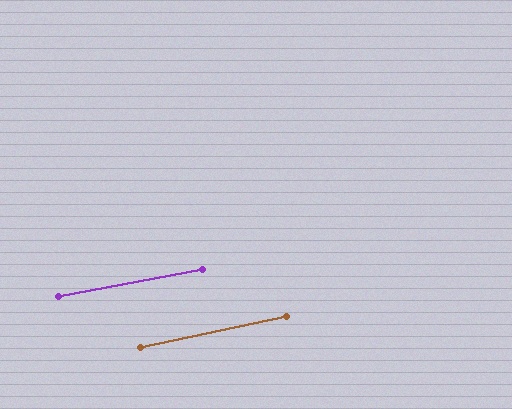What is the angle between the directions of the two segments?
Approximately 1 degree.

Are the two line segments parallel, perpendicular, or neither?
Parallel — their directions differ by only 1.4°.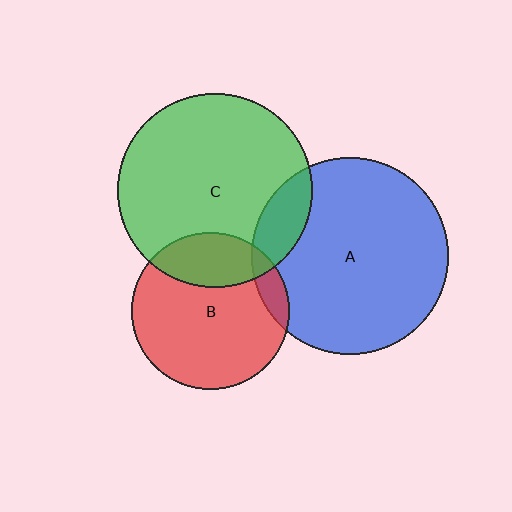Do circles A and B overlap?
Yes.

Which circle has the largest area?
Circle A (blue).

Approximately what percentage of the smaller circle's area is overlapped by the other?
Approximately 10%.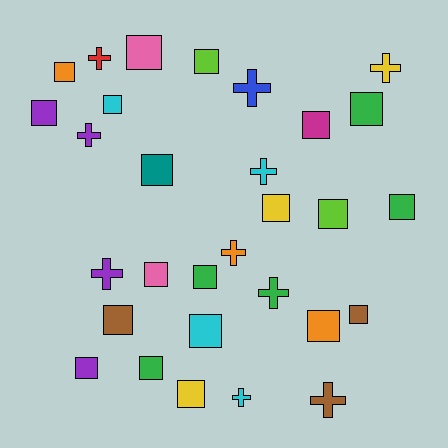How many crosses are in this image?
There are 10 crosses.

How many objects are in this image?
There are 30 objects.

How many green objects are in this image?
There are 5 green objects.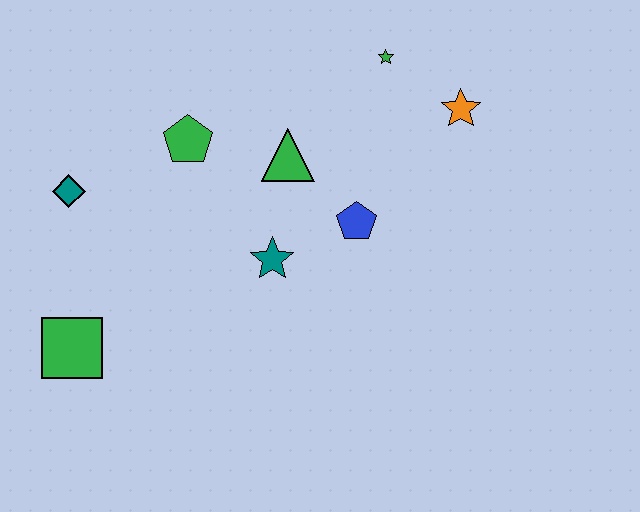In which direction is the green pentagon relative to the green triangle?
The green pentagon is to the left of the green triangle.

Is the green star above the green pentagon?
Yes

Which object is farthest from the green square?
The orange star is farthest from the green square.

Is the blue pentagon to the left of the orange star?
Yes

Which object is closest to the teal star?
The blue pentagon is closest to the teal star.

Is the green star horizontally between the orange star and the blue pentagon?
Yes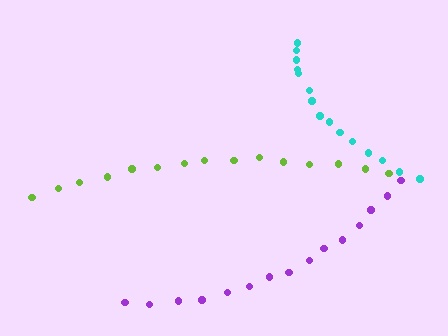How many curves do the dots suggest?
There are 3 distinct paths.